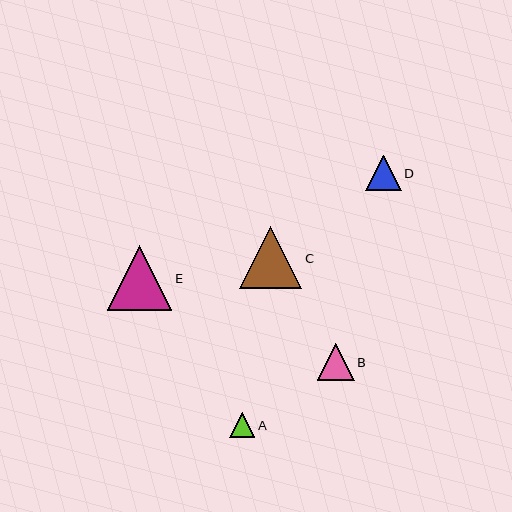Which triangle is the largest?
Triangle E is the largest with a size of approximately 65 pixels.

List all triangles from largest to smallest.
From largest to smallest: E, C, B, D, A.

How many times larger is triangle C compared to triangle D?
Triangle C is approximately 1.7 times the size of triangle D.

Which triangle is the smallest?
Triangle A is the smallest with a size of approximately 25 pixels.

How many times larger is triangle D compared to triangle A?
Triangle D is approximately 1.4 times the size of triangle A.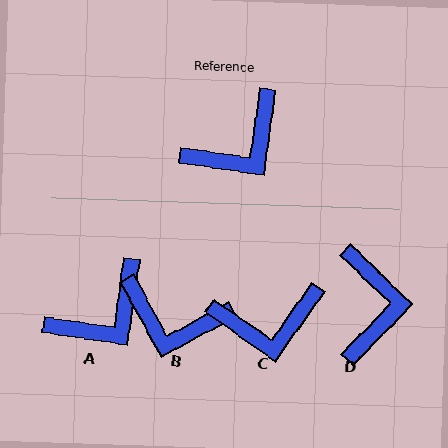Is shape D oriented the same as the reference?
No, it is off by about 54 degrees.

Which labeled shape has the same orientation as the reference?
A.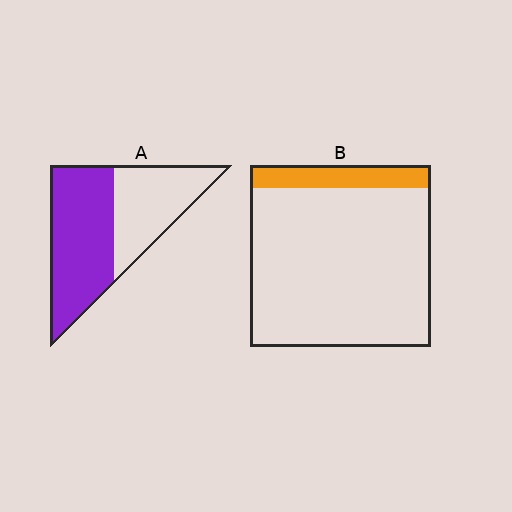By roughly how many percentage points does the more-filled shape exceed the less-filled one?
By roughly 45 percentage points (A over B).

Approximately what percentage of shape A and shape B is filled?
A is approximately 60% and B is approximately 15%.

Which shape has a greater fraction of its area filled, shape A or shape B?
Shape A.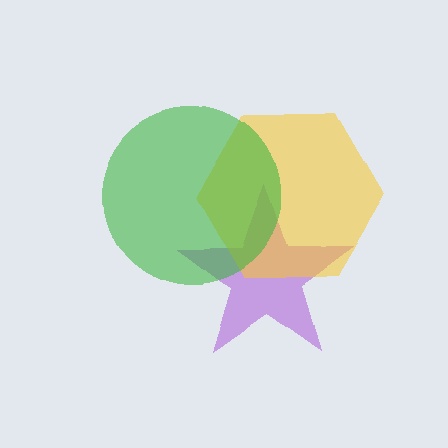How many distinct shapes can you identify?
There are 3 distinct shapes: a purple star, a yellow hexagon, a green circle.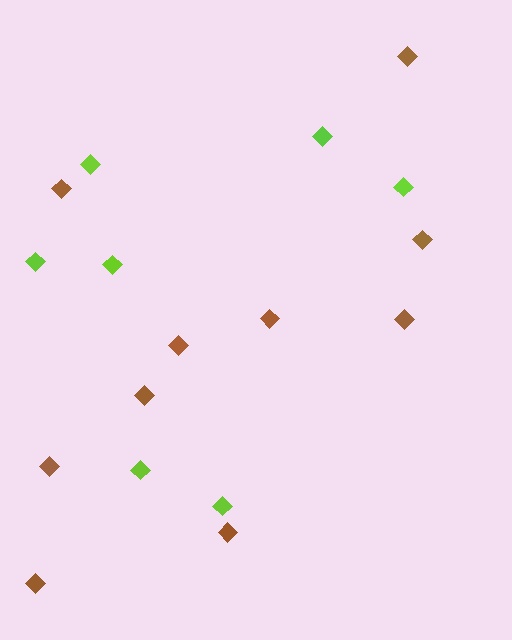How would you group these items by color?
There are 2 groups: one group of brown diamonds (10) and one group of lime diamonds (7).